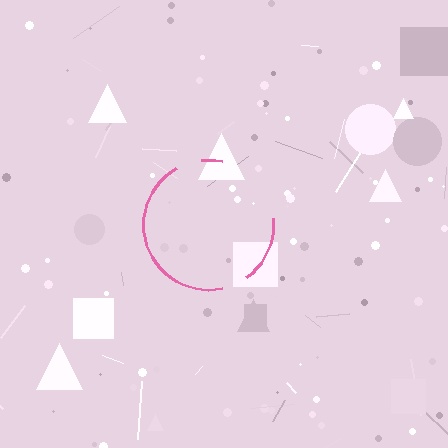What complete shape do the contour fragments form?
The contour fragments form a circle.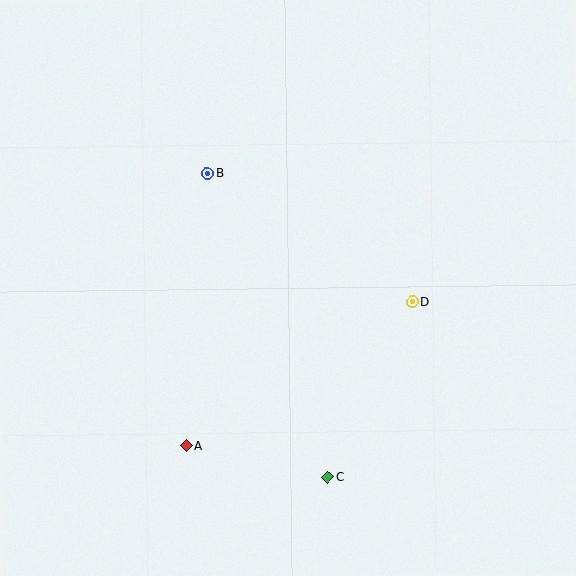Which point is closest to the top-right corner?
Point D is closest to the top-right corner.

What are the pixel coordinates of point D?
Point D is at (412, 302).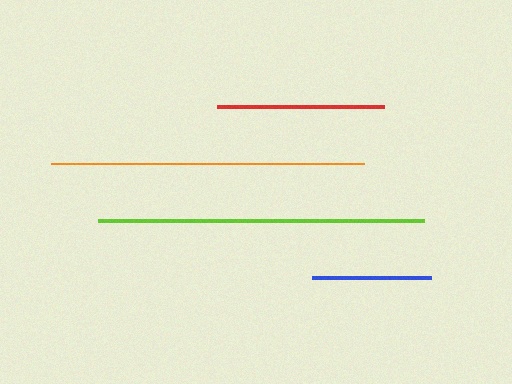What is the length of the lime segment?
The lime segment is approximately 326 pixels long.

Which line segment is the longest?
The lime line is the longest at approximately 326 pixels.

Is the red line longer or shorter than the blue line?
The red line is longer than the blue line.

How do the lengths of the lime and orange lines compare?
The lime and orange lines are approximately the same length.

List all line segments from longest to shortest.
From longest to shortest: lime, orange, red, blue.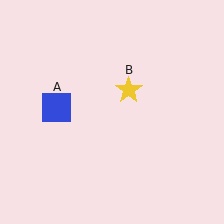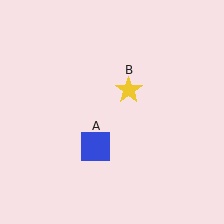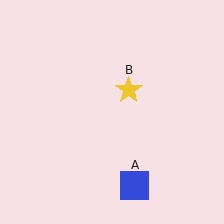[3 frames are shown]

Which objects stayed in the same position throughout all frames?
Yellow star (object B) remained stationary.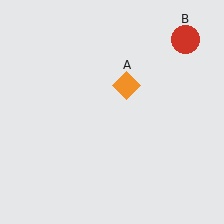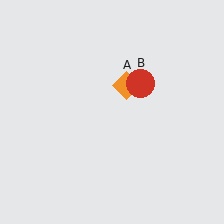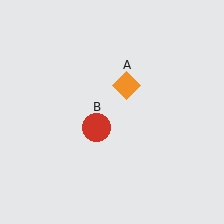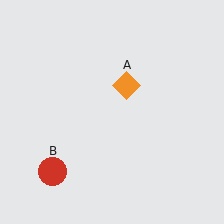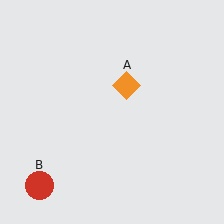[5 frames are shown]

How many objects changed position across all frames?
1 object changed position: red circle (object B).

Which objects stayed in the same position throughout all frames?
Orange diamond (object A) remained stationary.